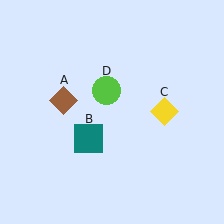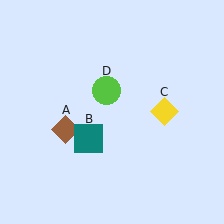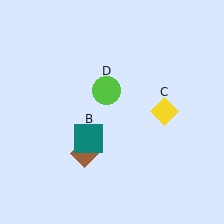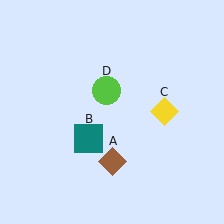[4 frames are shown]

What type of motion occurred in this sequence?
The brown diamond (object A) rotated counterclockwise around the center of the scene.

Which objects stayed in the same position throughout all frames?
Teal square (object B) and yellow diamond (object C) and lime circle (object D) remained stationary.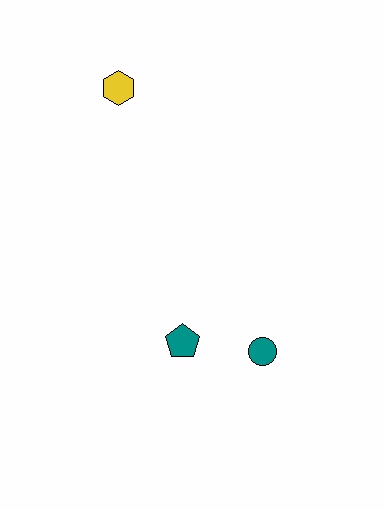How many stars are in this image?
There are no stars.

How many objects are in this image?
There are 3 objects.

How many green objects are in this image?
There are no green objects.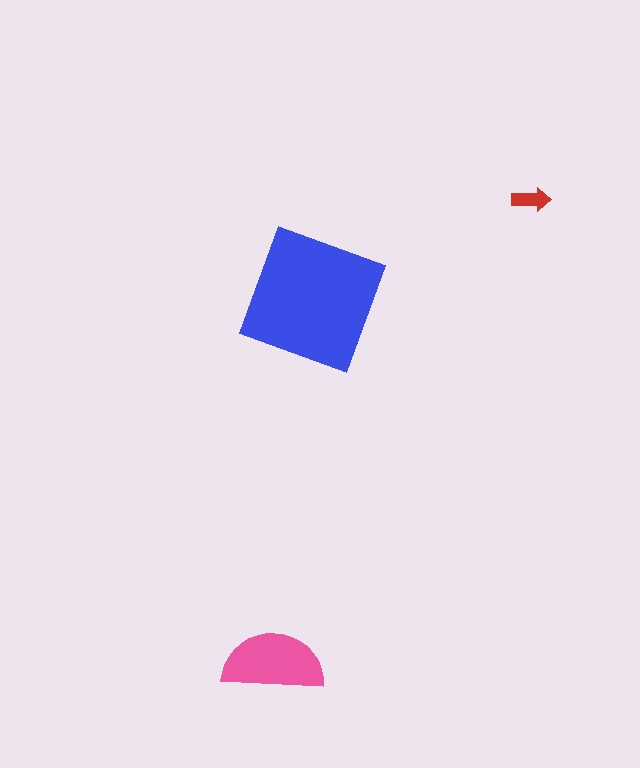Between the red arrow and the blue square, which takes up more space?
The blue square.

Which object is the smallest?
The red arrow.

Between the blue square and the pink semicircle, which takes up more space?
The blue square.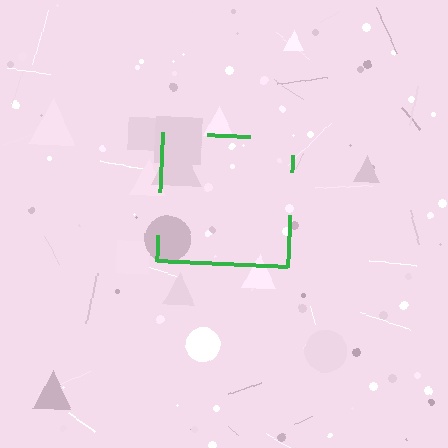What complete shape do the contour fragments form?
The contour fragments form a square.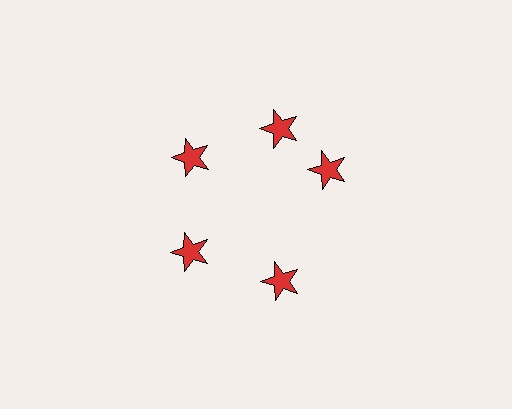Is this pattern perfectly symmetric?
No. The 5 red stars are arranged in a ring, but one element near the 3 o'clock position is rotated out of alignment along the ring, breaking the 5-fold rotational symmetry.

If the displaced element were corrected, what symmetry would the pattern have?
It would have 5-fold rotational symmetry — the pattern would map onto itself every 72 degrees.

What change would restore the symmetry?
The symmetry would be restored by rotating it back into even spacing with its neighbors so that all 5 stars sit at equal angles and equal distance from the center.